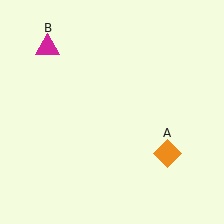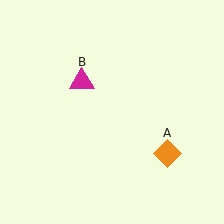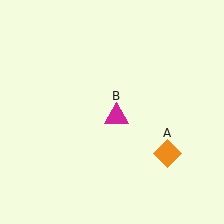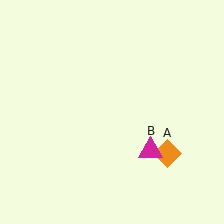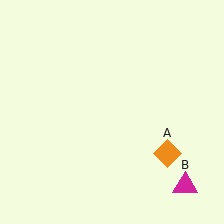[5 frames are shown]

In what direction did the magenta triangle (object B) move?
The magenta triangle (object B) moved down and to the right.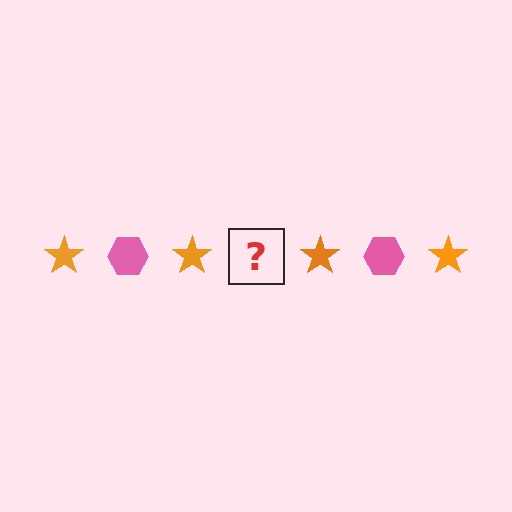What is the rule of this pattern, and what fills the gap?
The rule is that the pattern alternates between orange star and pink hexagon. The gap should be filled with a pink hexagon.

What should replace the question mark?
The question mark should be replaced with a pink hexagon.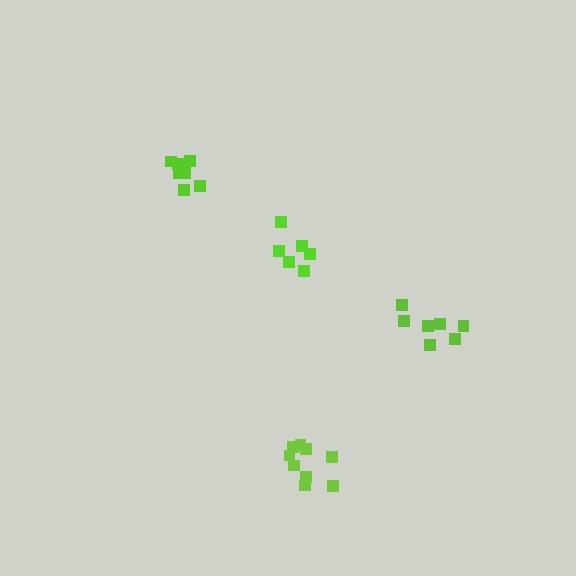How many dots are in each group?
Group 1: 7 dots, Group 2: 6 dots, Group 3: 9 dots, Group 4: 7 dots (29 total).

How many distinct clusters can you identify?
There are 4 distinct clusters.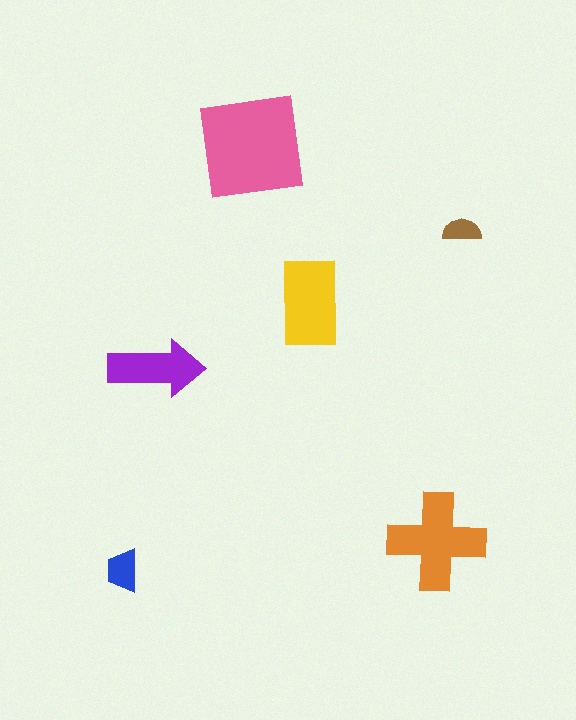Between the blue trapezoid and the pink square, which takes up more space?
The pink square.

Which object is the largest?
The pink square.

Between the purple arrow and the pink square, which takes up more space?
The pink square.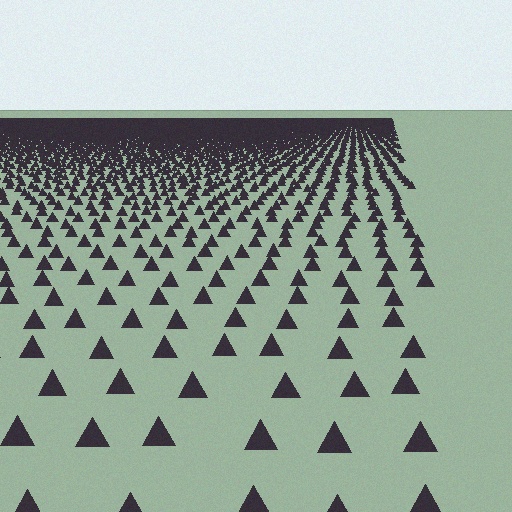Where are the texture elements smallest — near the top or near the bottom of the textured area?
Near the top.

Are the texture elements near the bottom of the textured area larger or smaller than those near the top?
Larger. Near the bottom, elements are closer to the viewer and appear at a bigger on-screen size.